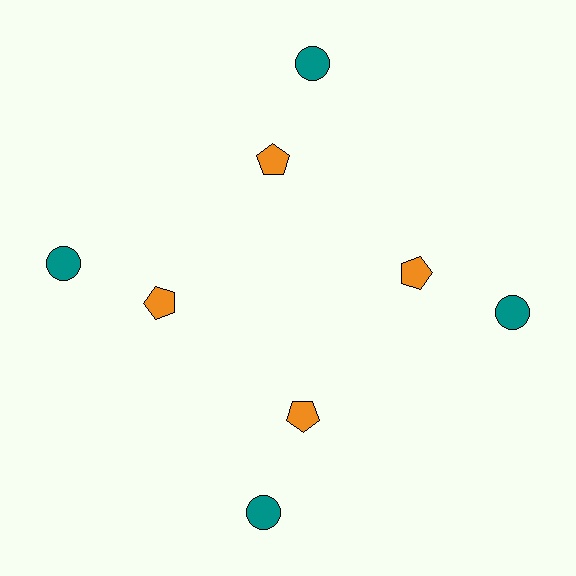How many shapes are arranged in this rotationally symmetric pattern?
There are 8 shapes, arranged in 4 groups of 2.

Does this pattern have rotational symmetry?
Yes, this pattern has 4-fold rotational symmetry. It looks the same after rotating 90 degrees around the center.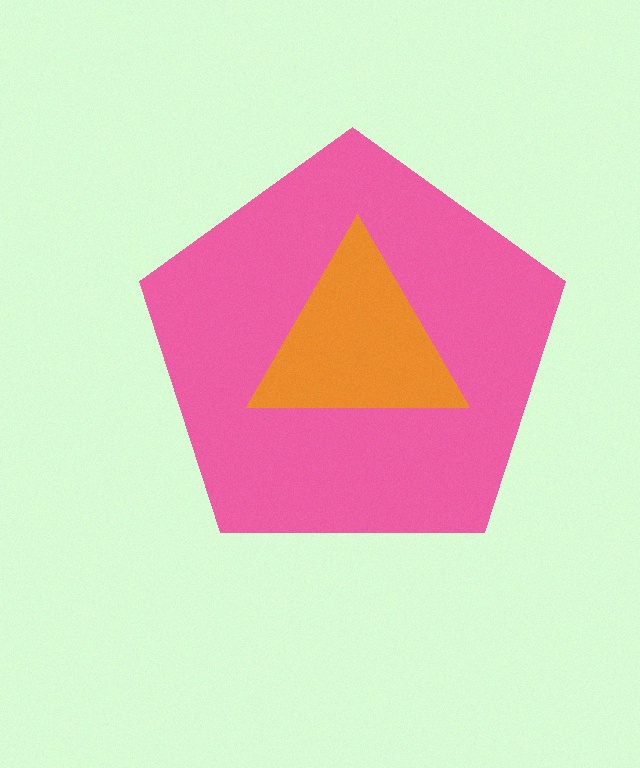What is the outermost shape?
The pink pentagon.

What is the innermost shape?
The orange triangle.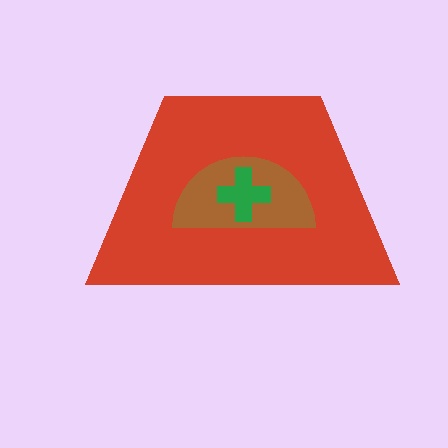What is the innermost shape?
The green cross.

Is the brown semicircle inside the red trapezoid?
Yes.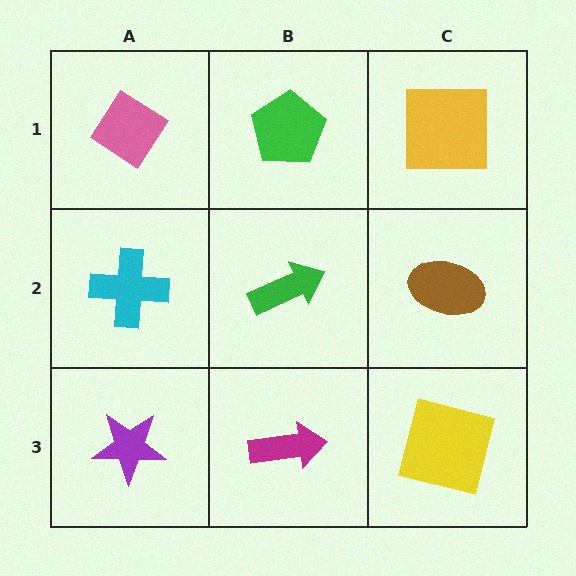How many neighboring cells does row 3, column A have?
2.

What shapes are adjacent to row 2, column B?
A green pentagon (row 1, column B), a magenta arrow (row 3, column B), a cyan cross (row 2, column A), a brown ellipse (row 2, column C).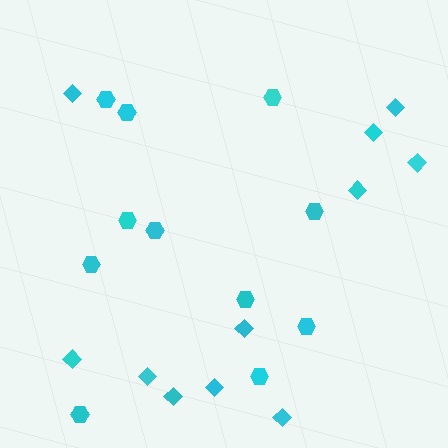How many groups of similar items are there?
There are 2 groups: one group of hexagons (11) and one group of diamonds (11).